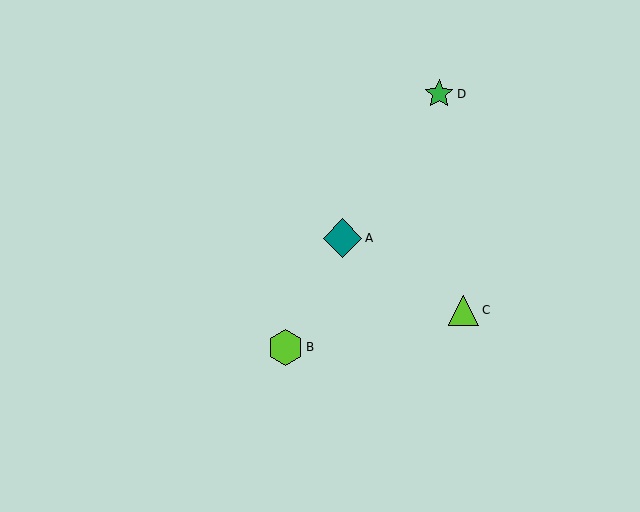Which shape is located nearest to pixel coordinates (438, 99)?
The green star (labeled D) at (439, 94) is nearest to that location.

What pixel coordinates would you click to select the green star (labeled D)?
Click at (439, 94) to select the green star D.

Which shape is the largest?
The teal diamond (labeled A) is the largest.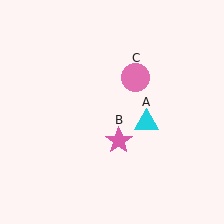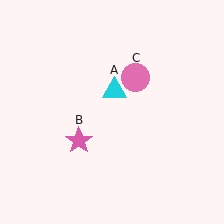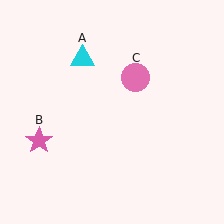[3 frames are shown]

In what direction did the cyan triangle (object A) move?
The cyan triangle (object A) moved up and to the left.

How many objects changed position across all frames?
2 objects changed position: cyan triangle (object A), pink star (object B).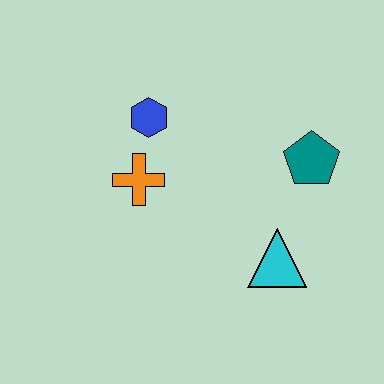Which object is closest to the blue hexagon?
The orange cross is closest to the blue hexagon.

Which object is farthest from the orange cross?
The teal pentagon is farthest from the orange cross.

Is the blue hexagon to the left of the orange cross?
No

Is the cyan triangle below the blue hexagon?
Yes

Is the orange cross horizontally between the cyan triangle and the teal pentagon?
No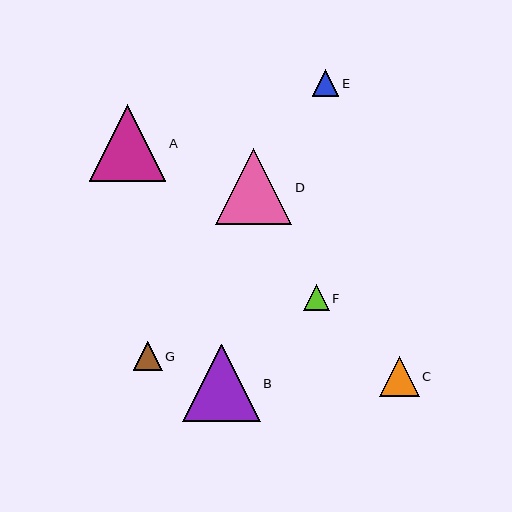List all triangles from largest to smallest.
From largest to smallest: B, A, D, C, G, E, F.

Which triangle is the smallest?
Triangle F is the smallest with a size of approximately 26 pixels.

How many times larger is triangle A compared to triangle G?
Triangle A is approximately 2.7 times the size of triangle G.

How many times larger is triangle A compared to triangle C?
Triangle A is approximately 1.9 times the size of triangle C.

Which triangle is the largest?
Triangle B is the largest with a size of approximately 77 pixels.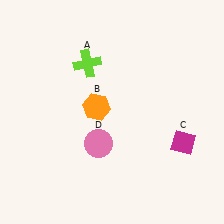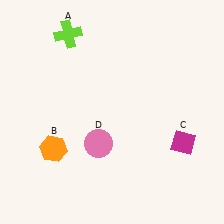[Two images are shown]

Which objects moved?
The objects that moved are: the lime cross (A), the orange hexagon (B).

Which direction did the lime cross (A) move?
The lime cross (A) moved up.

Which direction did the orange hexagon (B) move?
The orange hexagon (B) moved left.